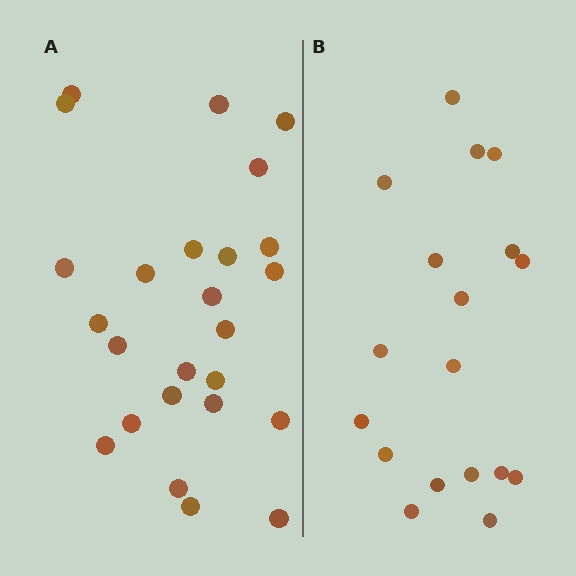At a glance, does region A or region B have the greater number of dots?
Region A (the left region) has more dots.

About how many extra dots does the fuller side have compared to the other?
Region A has roughly 8 or so more dots than region B.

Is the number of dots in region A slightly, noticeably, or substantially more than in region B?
Region A has noticeably more, but not dramatically so. The ratio is roughly 1.4 to 1.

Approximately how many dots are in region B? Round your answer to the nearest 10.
About 20 dots. (The exact count is 18, which rounds to 20.)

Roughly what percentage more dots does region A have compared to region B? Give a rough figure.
About 40% more.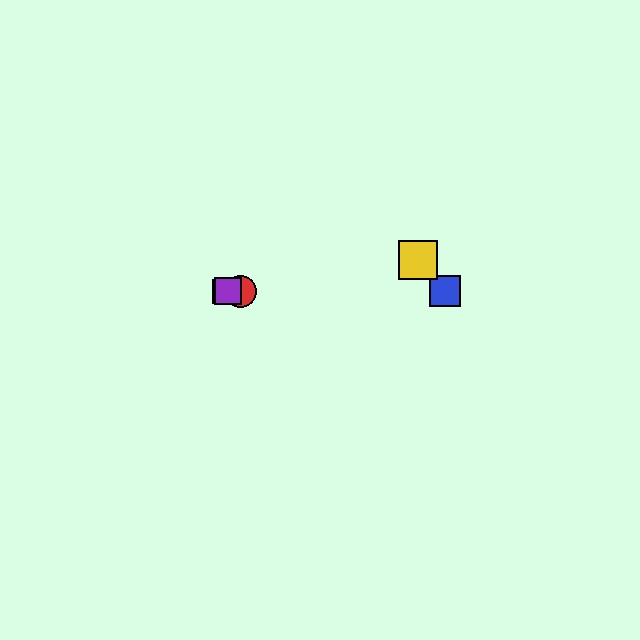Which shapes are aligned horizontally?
The red circle, the blue square, the green square, the purple square are aligned horizontally.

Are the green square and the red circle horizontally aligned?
Yes, both are at y≈291.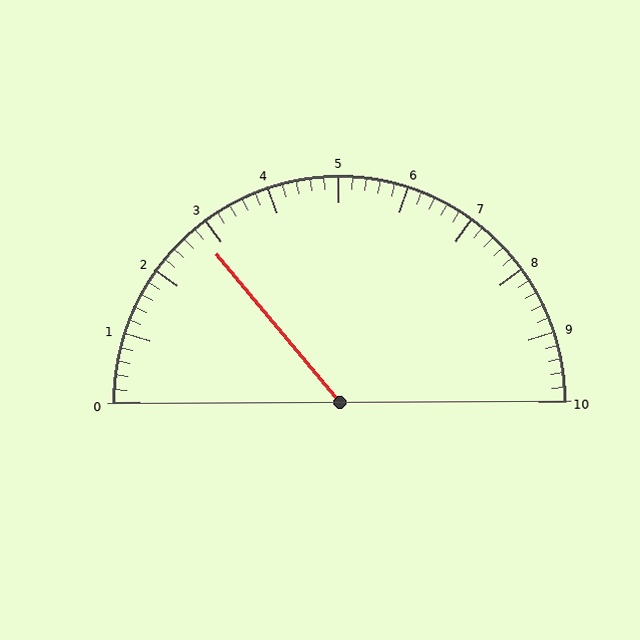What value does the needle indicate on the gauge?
The needle indicates approximately 2.8.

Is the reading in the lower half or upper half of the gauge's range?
The reading is in the lower half of the range (0 to 10).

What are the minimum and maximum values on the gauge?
The gauge ranges from 0 to 10.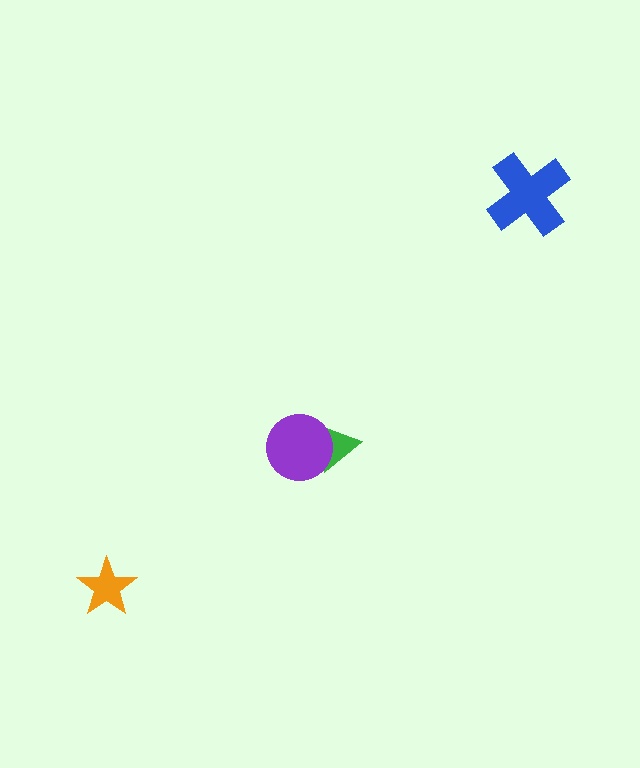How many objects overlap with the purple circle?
1 object overlaps with the purple circle.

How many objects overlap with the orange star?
0 objects overlap with the orange star.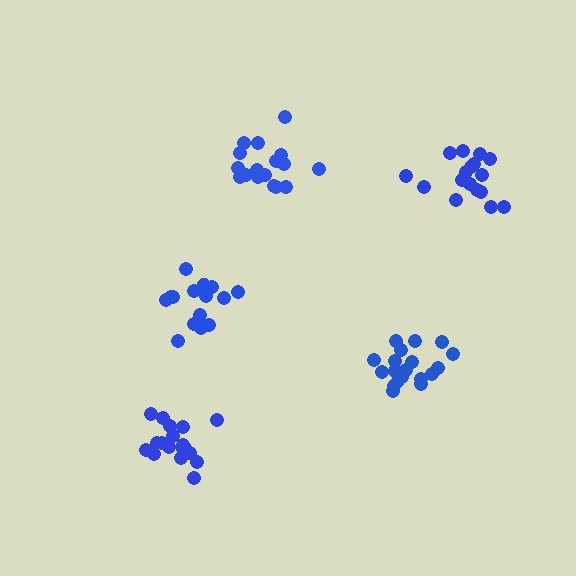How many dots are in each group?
Group 1: 20 dots, Group 2: 17 dots, Group 3: 17 dots, Group 4: 18 dots, Group 5: 18 dots (90 total).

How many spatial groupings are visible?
There are 5 spatial groupings.